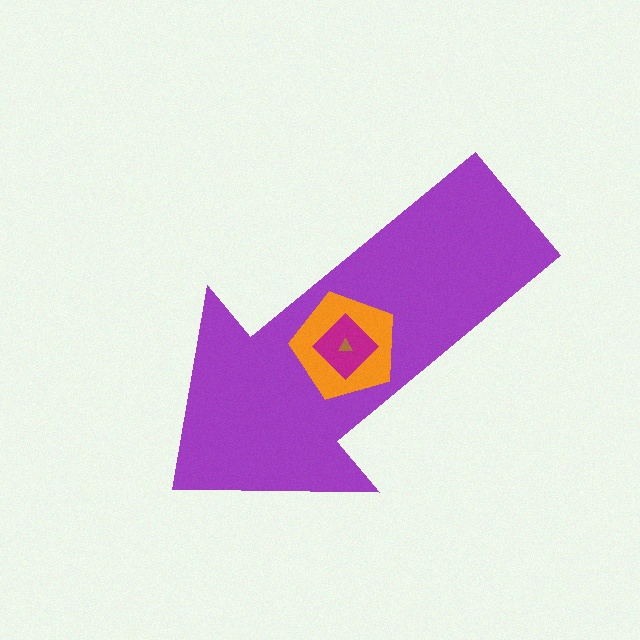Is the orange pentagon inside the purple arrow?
Yes.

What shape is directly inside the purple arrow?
The orange pentagon.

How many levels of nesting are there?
4.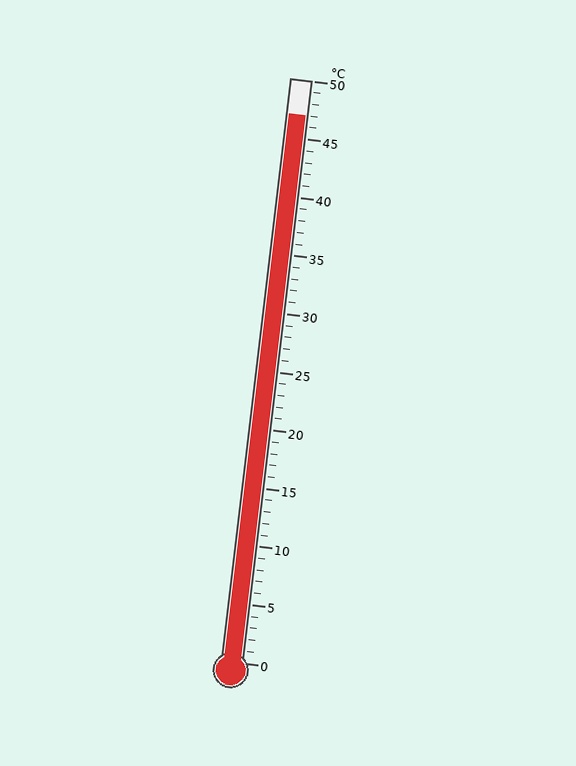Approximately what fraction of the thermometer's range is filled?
The thermometer is filled to approximately 95% of its range.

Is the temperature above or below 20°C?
The temperature is above 20°C.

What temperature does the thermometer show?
The thermometer shows approximately 47°C.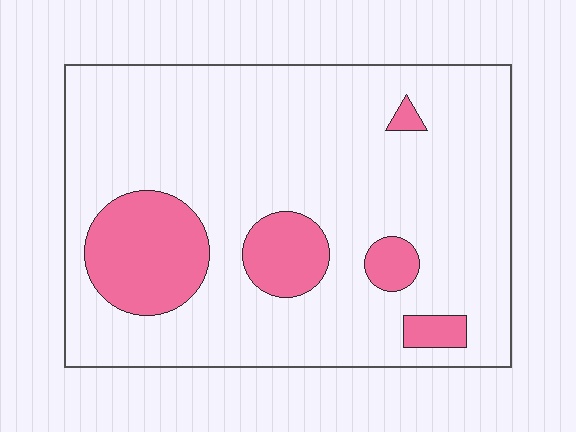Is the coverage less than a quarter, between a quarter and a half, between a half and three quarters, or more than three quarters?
Less than a quarter.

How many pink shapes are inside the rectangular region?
5.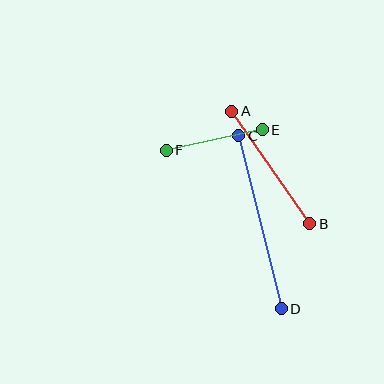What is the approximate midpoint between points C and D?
The midpoint is at approximately (260, 222) pixels.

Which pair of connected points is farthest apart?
Points C and D are farthest apart.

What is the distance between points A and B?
The distance is approximately 137 pixels.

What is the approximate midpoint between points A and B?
The midpoint is at approximately (271, 167) pixels.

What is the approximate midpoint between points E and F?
The midpoint is at approximately (214, 140) pixels.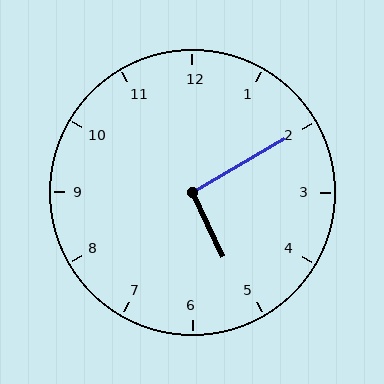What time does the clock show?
5:10.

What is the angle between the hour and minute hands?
Approximately 95 degrees.